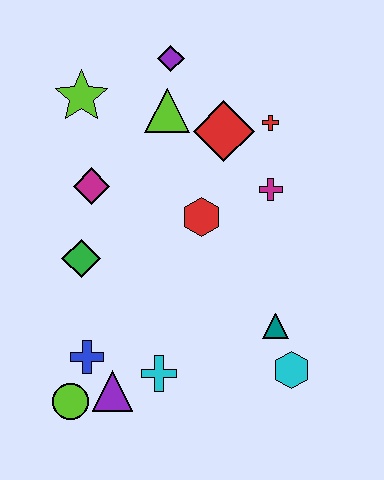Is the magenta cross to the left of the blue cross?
No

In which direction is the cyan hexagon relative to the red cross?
The cyan hexagon is below the red cross.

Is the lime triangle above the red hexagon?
Yes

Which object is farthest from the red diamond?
The lime circle is farthest from the red diamond.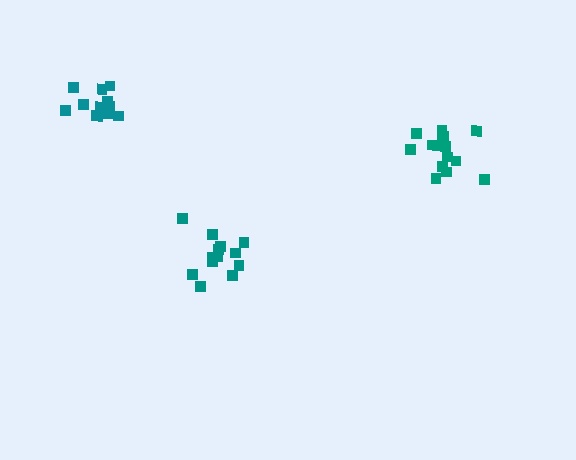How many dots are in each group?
Group 1: 12 dots, Group 2: 15 dots, Group 3: 13 dots (40 total).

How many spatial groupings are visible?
There are 3 spatial groupings.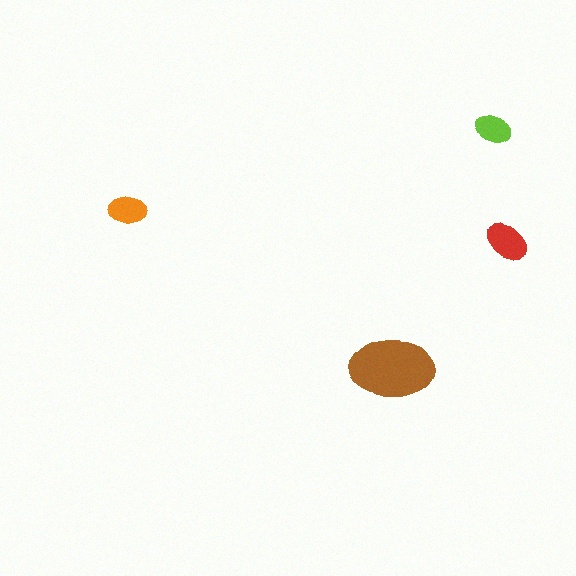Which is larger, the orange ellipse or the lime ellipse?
The orange one.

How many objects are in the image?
There are 4 objects in the image.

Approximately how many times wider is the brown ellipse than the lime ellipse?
About 2.5 times wider.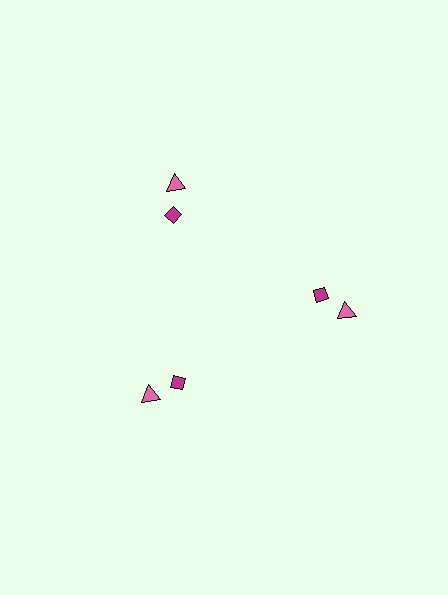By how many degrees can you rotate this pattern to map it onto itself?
The pattern maps onto itself every 120 degrees of rotation.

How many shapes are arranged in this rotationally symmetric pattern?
There are 6 shapes, arranged in 3 groups of 2.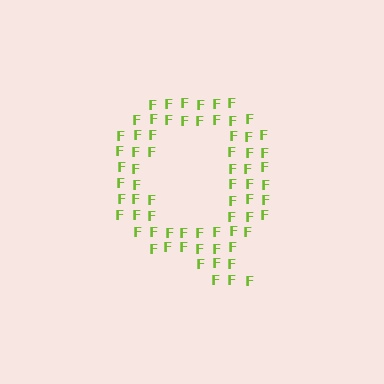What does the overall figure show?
The overall figure shows the letter Q.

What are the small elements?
The small elements are letter F's.